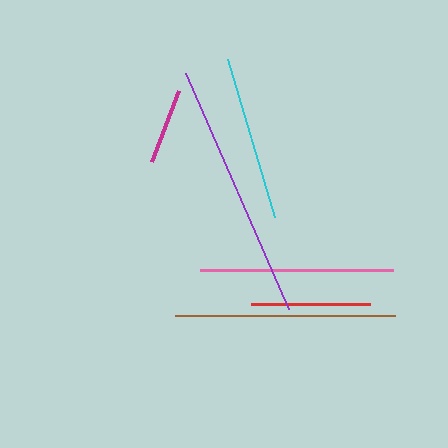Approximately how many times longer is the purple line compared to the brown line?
The purple line is approximately 1.2 times the length of the brown line.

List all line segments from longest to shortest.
From longest to shortest: purple, brown, pink, cyan, red, magenta.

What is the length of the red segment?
The red segment is approximately 118 pixels long.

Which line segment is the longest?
The purple line is the longest at approximately 258 pixels.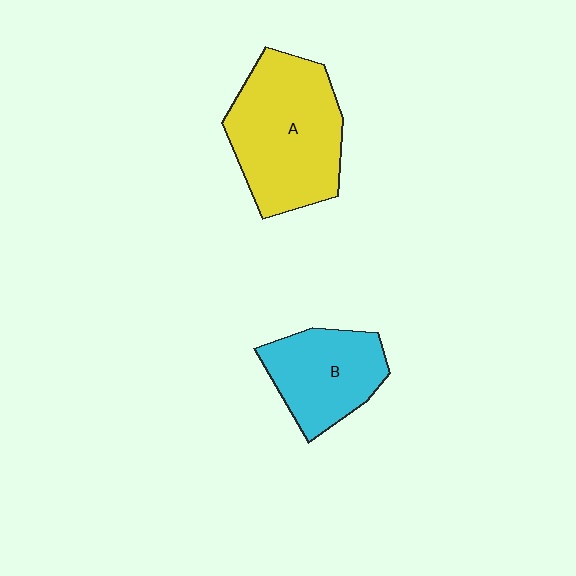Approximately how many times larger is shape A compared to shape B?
Approximately 1.5 times.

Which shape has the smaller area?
Shape B (cyan).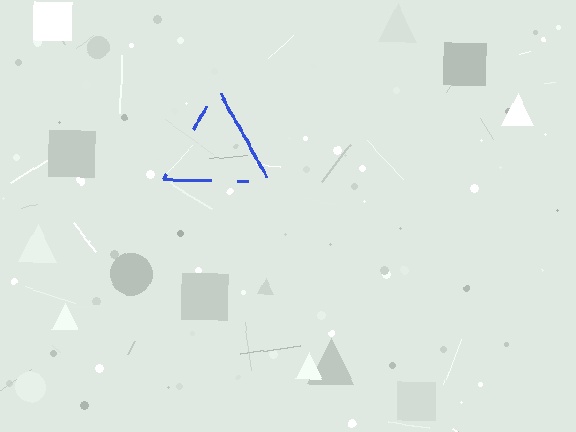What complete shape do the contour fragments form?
The contour fragments form a triangle.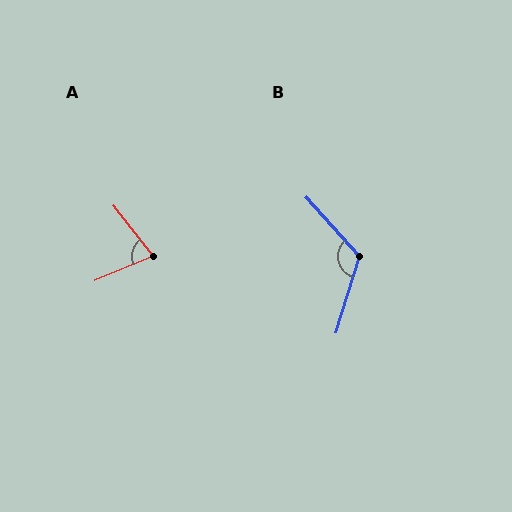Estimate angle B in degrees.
Approximately 121 degrees.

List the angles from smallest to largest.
A (75°), B (121°).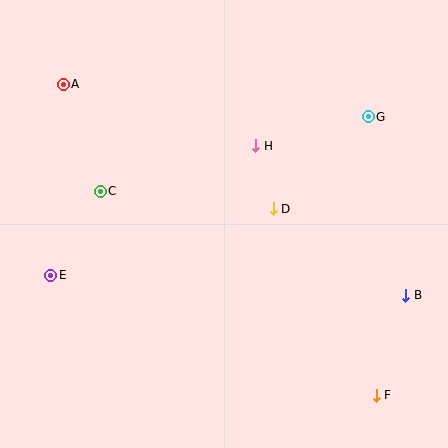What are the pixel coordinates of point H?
Point H is at (256, 146).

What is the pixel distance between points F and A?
The distance between F and A is 442 pixels.